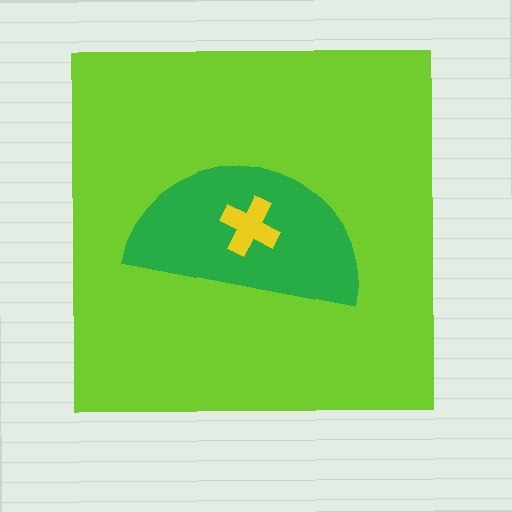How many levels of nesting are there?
3.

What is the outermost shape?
The lime square.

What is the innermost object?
The yellow cross.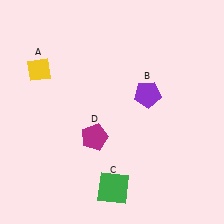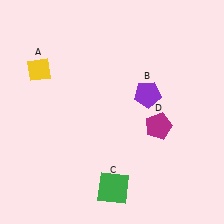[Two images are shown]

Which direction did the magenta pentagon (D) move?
The magenta pentagon (D) moved right.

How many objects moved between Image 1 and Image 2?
1 object moved between the two images.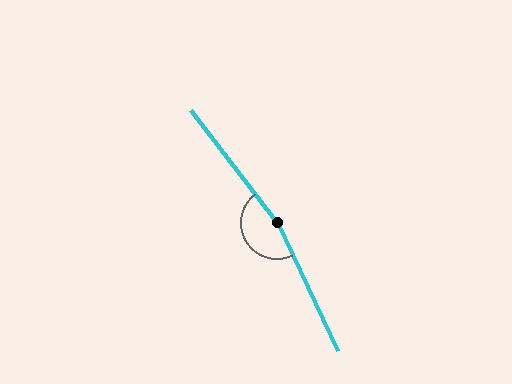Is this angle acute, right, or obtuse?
It is obtuse.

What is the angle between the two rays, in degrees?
Approximately 168 degrees.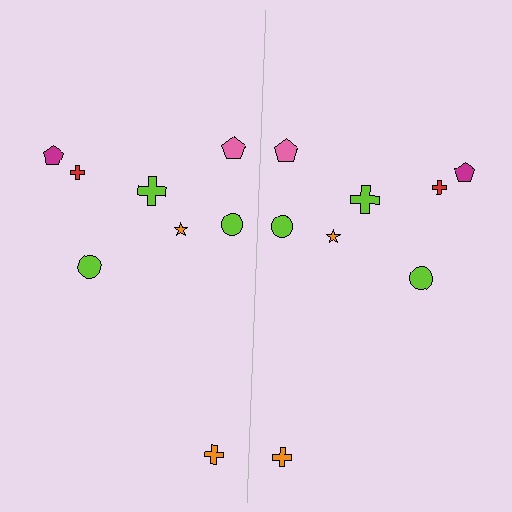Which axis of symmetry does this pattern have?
The pattern has a vertical axis of symmetry running through the center of the image.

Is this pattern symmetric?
Yes, this pattern has bilateral (reflection) symmetry.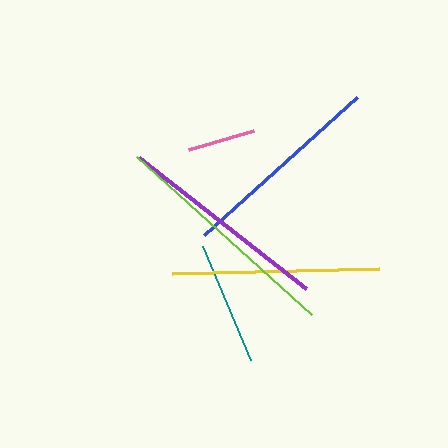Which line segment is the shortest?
The pink line is the shortest at approximately 68 pixels.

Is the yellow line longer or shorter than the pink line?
The yellow line is longer than the pink line.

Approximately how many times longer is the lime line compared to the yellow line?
The lime line is approximately 1.1 times the length of the yellow line.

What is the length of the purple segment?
The purple segment is approximately 212 pixels long.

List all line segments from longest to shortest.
From longest to shortest: lime, purple, yellow, blue, teal, pink.